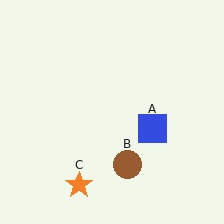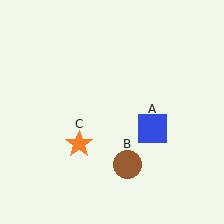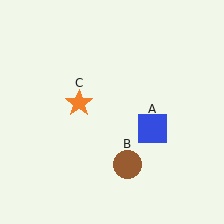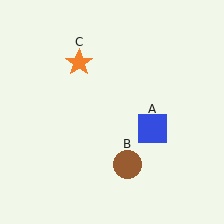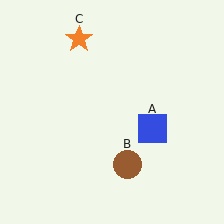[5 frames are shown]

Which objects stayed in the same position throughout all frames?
Blue square (object A) and brown circle (object B) remained stationary.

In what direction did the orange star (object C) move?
The orange star (object C) moved up.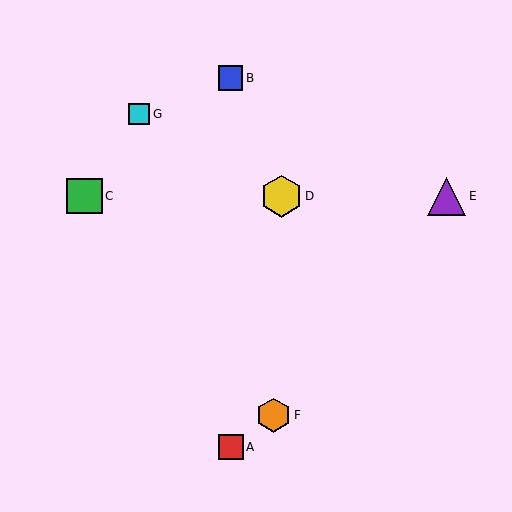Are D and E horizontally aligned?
Yes, both are at y≈196.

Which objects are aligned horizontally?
Objects C, D, E are aligned horizontally.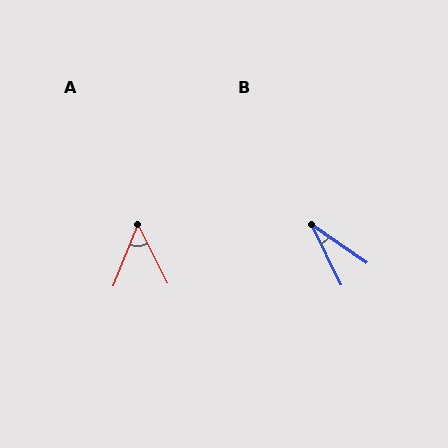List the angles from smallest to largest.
B (29°), A (48°).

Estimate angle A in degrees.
Approximately 48 degrees.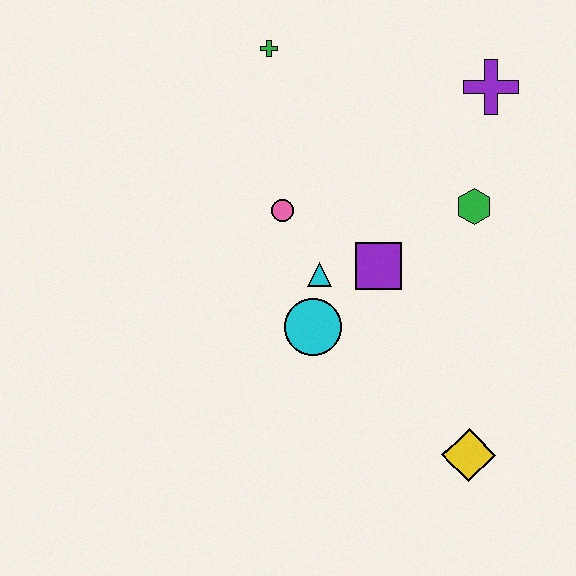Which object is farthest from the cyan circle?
The purple cross is farthest from the cyan circle.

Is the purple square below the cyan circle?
No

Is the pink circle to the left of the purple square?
Yes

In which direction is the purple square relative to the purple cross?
The purple square is below the purple cross.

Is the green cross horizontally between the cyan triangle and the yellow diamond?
No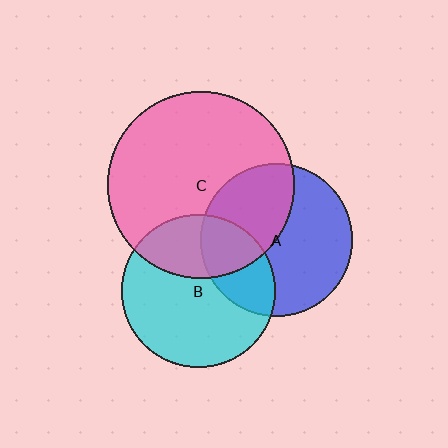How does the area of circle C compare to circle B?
Approximately 1.5 times.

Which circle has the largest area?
Circle C (pink).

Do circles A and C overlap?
Yes.